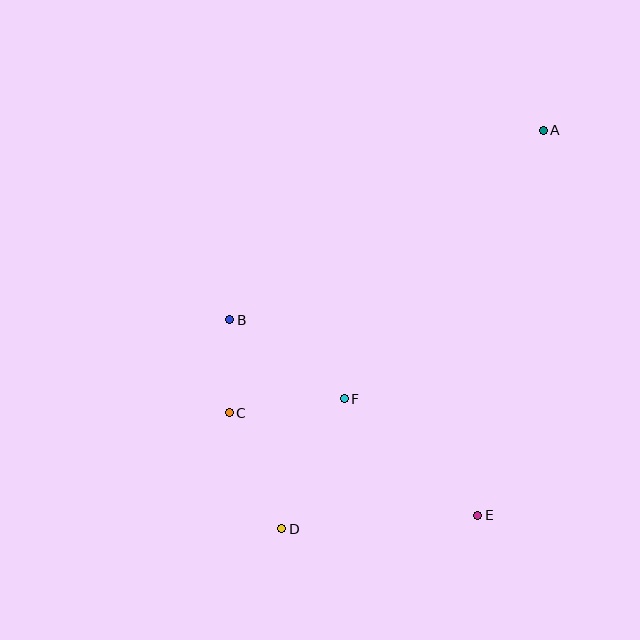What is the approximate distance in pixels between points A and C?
The distance between A and C is approximately 423 pixels.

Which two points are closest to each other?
Points B and C are closest to each other.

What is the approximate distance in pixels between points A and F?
The distance between A and F is approximately 335 pixels.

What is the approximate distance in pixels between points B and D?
The distance between B and D is approximately 215 pixels.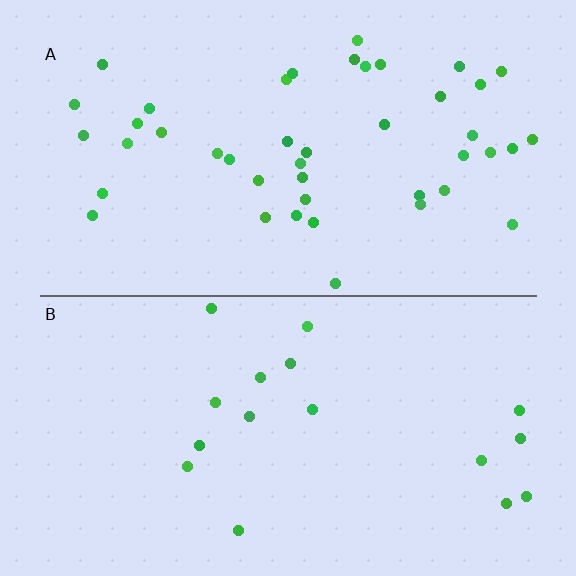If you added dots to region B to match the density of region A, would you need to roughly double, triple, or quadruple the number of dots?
Approximately triple.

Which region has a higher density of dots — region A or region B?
A (the top).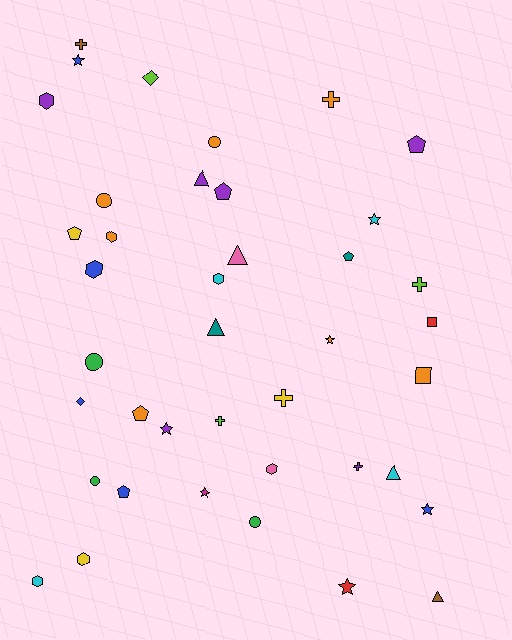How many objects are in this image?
There are 40 objects.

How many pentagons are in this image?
There are 6 pentagons.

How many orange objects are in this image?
There are 7 orange objects.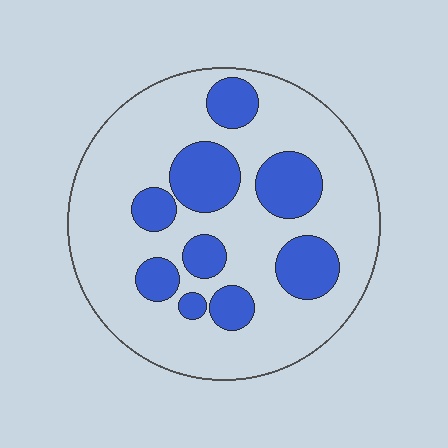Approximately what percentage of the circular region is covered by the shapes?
Approximately 25%.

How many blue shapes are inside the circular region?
9.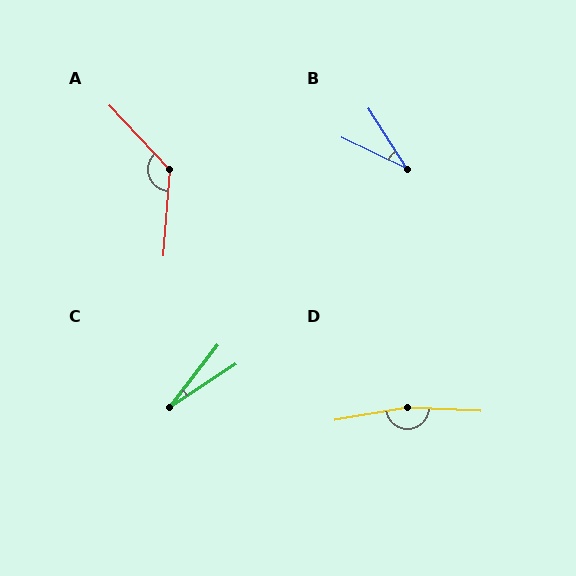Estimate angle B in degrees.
Approximately 32 degrees.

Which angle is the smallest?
C, at approximately 19 degrees.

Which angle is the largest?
D, at approximately 168 degrees.